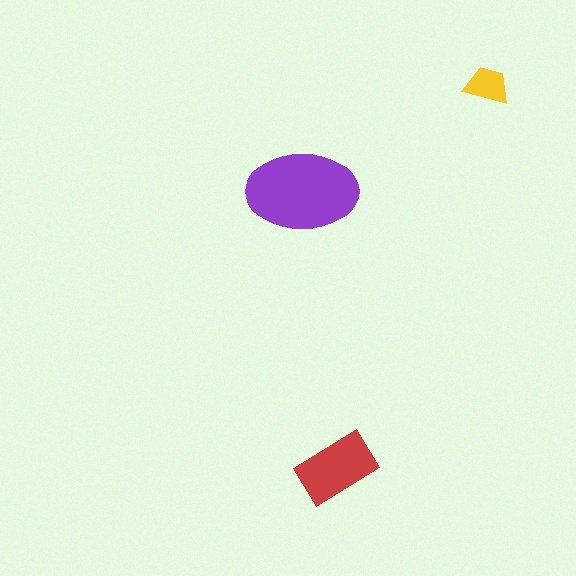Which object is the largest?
The purple ellipse.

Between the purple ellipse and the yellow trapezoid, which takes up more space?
The purple ellipse.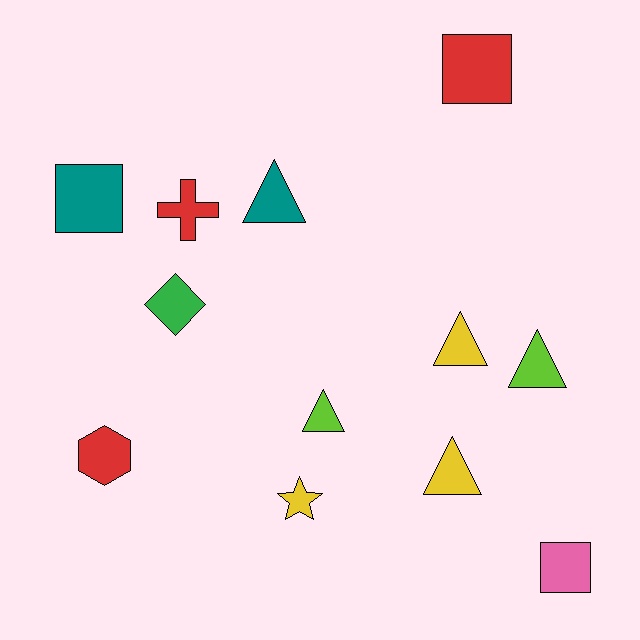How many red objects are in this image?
There are 3 red objects.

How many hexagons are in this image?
There is 1 hexagon.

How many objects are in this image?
There are 12 objects.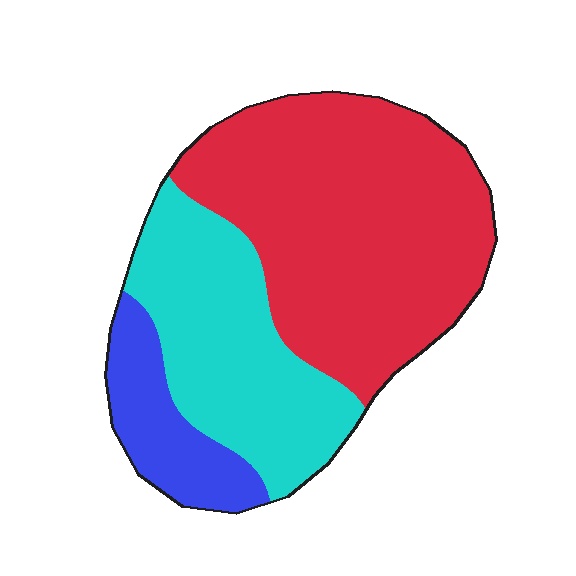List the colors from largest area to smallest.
From largest to smallest: red, cyan, blue.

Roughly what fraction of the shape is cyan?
Cyan takes up between a sixth and a third of the shape.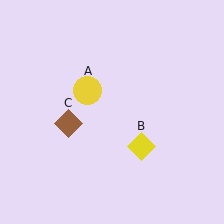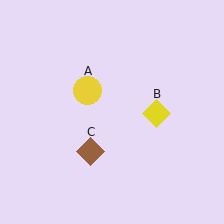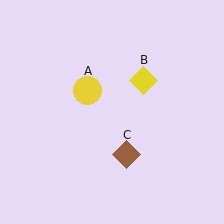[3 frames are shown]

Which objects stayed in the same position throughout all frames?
Yellow circle (object A) remained stationary.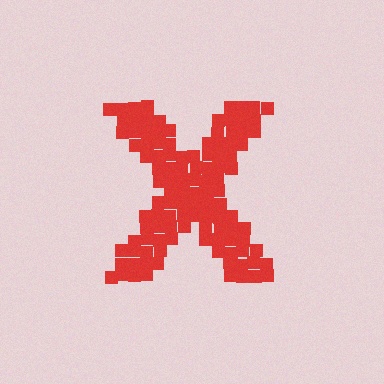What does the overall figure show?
The overall figure shows the letter X.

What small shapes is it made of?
It is made of small squares.